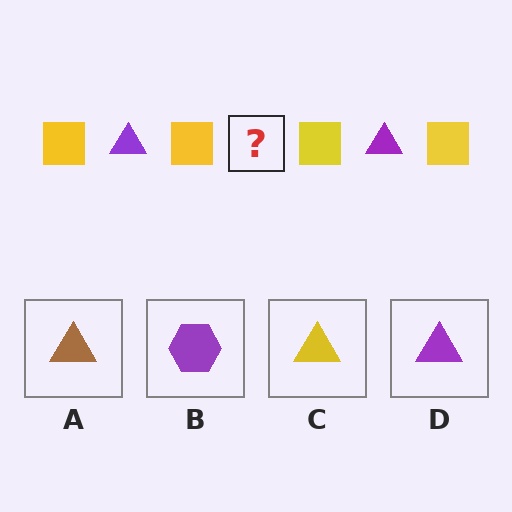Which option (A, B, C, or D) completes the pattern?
D.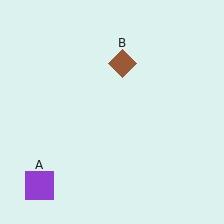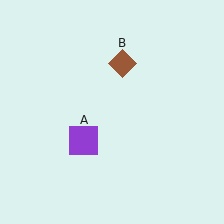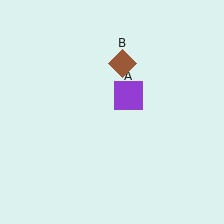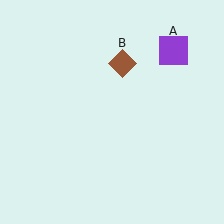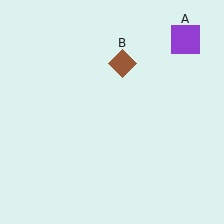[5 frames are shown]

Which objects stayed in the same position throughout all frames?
Brown diamond (object B) remained stationary.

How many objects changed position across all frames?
1 object changed position: purple square (object A).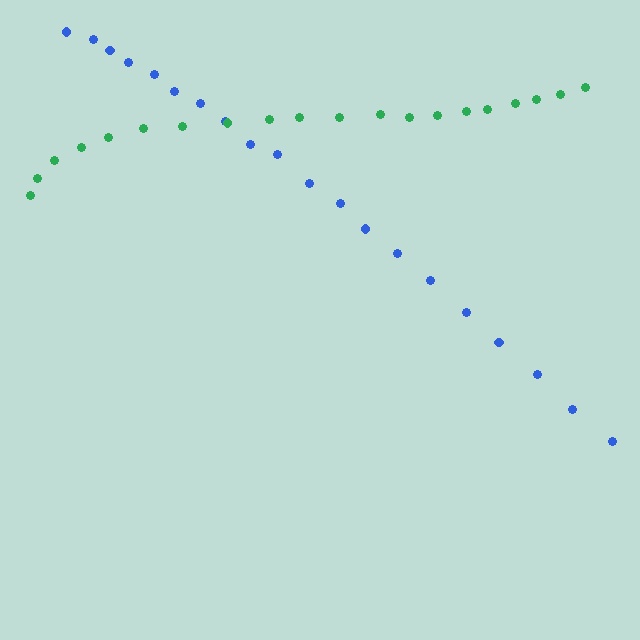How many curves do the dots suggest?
There are 2 distinct paths.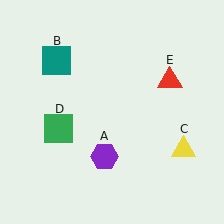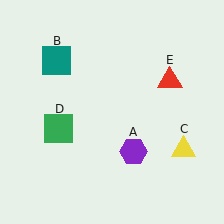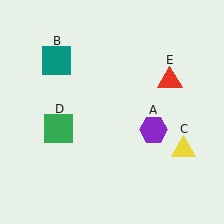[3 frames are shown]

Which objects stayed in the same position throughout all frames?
Teal square (object B) and yellow triangle (object C) and green square (object D) and red triangle (object E) remained stationary.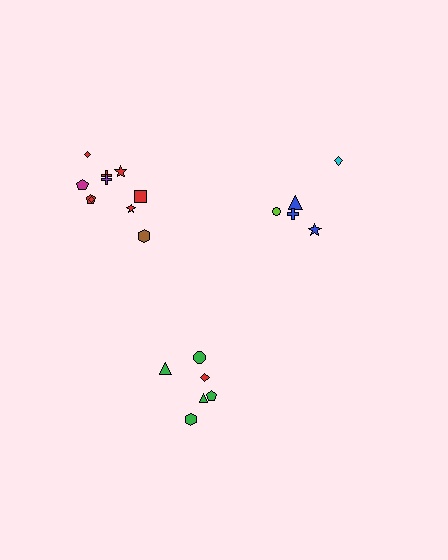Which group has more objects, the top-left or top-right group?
The top-left group.